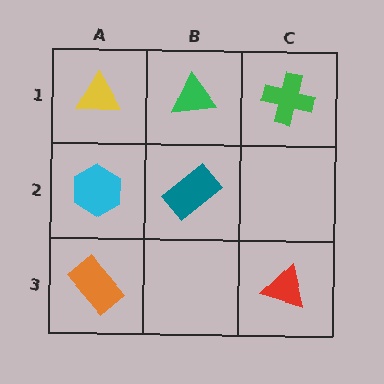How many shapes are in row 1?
3 shapes.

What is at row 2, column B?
A teal rectangle.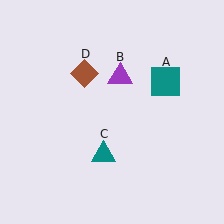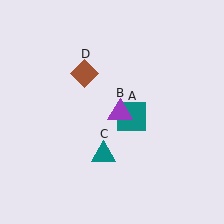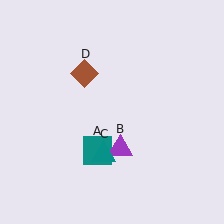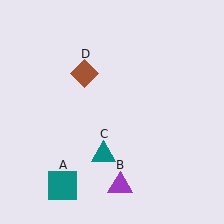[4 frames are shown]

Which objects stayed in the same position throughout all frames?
Teal triangle (object C) and brown diamond (object D) remained stationary.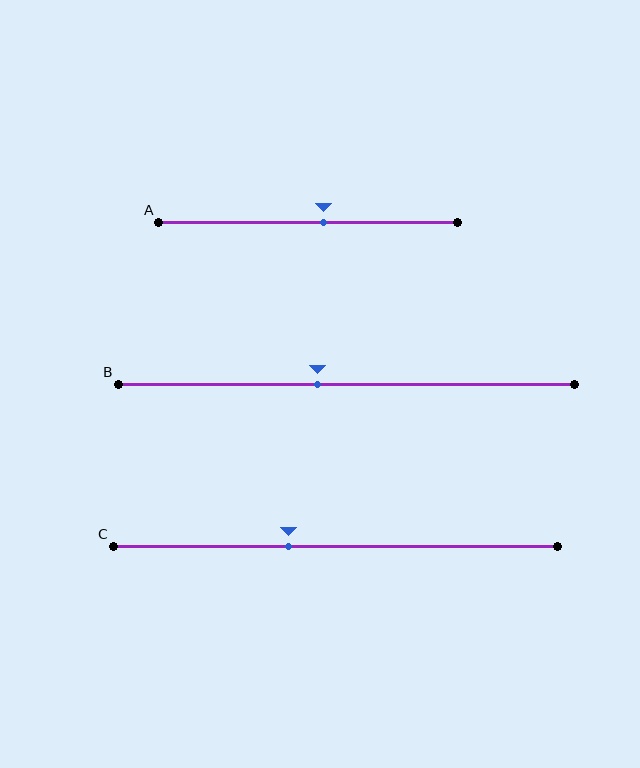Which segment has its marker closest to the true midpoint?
Segment A has its marker closest to the true midpoint.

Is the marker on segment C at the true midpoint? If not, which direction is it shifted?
No, the marker on segment C is shifted to the left by about 11% of the segment length.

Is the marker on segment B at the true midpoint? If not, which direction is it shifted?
No, the marker on segment B is shifted to the left by about 6% of the segment length.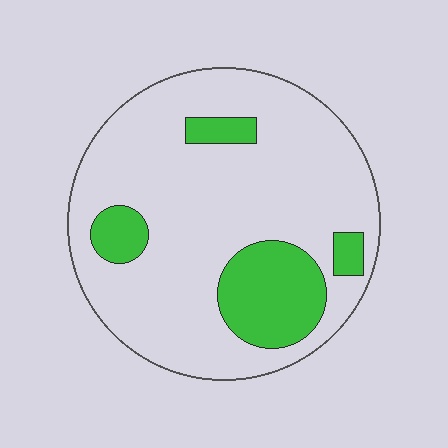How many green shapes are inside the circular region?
4.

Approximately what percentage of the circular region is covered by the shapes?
Approximately 20%.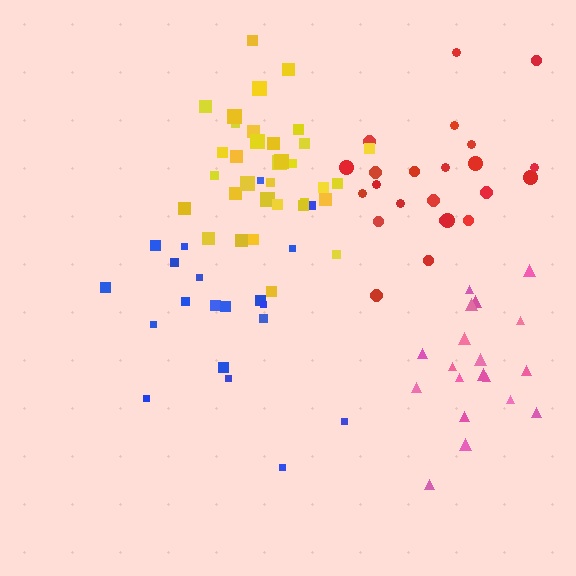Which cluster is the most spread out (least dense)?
Blue.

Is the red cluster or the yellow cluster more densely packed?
Yellow.